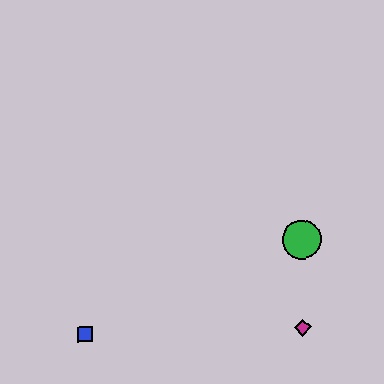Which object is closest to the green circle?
The magenta diamond is closest to the green circle.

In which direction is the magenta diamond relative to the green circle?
The magenta diamond is below the green circle.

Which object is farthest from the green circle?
The blue square is farthest from the green circle.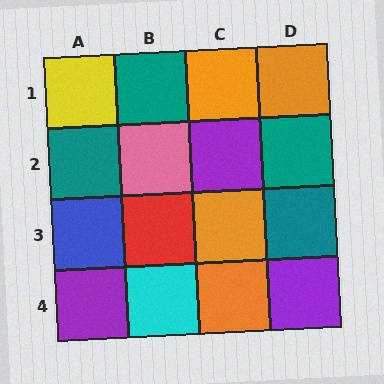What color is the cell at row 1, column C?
Orange.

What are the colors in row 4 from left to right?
Purple, cyan, orange, purple.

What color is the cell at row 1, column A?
Yellow.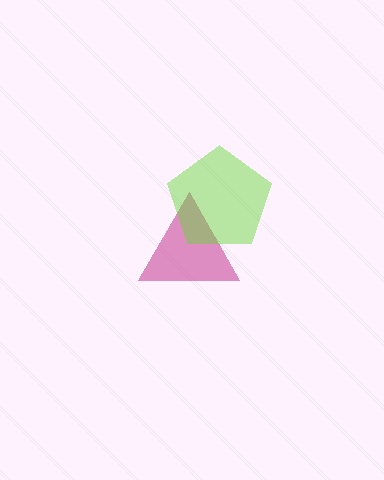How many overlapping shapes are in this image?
There are 2 overlapping shapes in the image.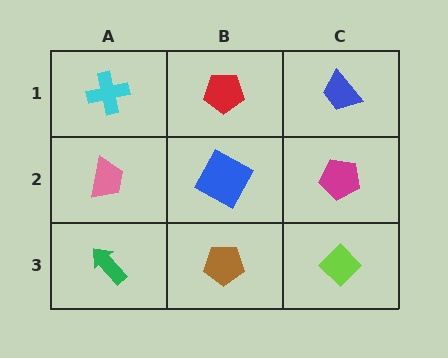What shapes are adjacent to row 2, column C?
A blue trapezoid (row 1, column C), a lime diamond (row 3, column C), a blue square (row 2, column B).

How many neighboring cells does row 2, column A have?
3.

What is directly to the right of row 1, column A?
A red pentagon.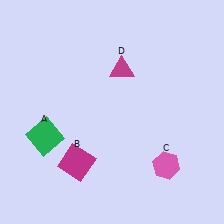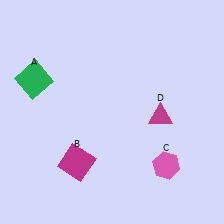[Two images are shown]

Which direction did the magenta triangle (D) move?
The magenta triangle (D) moved down.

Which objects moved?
The objects that moved are: the green square (A), the magenta triangle (D).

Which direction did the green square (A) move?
The green square (A) moved up.